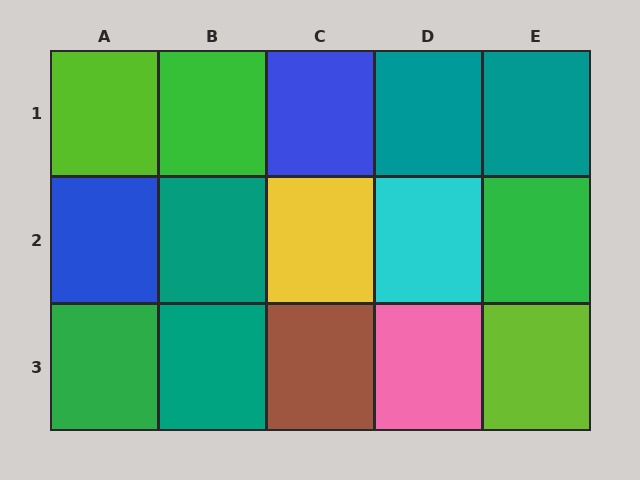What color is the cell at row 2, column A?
Blue.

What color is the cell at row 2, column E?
Green.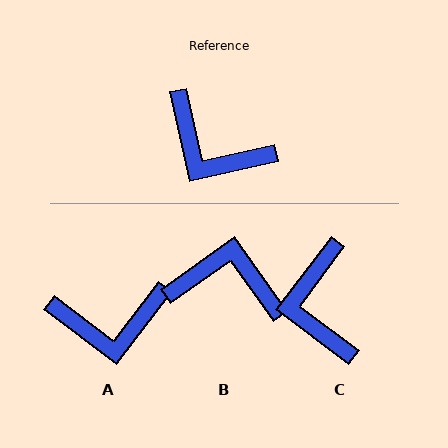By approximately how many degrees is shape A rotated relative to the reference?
Approximately 40 degrees counter-clockwise.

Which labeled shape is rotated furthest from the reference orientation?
B, about 157 degrees away.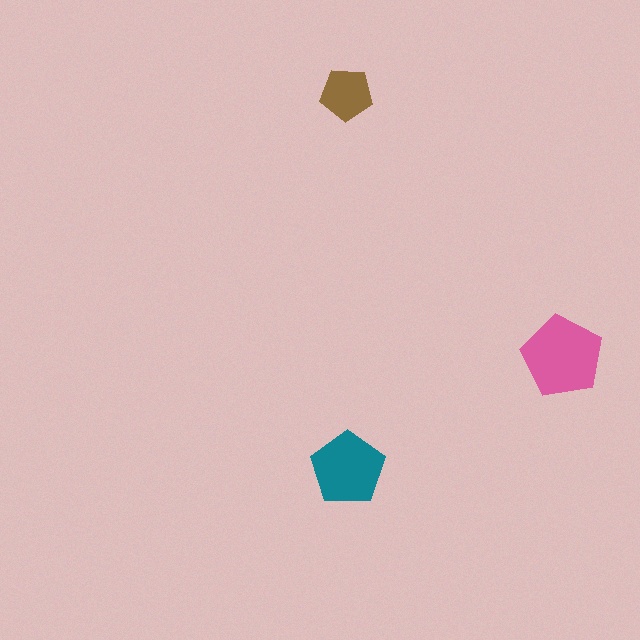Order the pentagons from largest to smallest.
the pink one, the teal one, the brown one.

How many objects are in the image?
There are 3 objects in the image.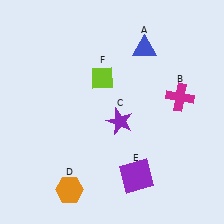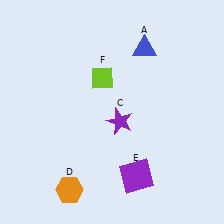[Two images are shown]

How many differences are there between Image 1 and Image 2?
There is 1 difference between the two images.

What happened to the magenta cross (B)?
The magenta cross (B) was removed in Image 2. It was in the top-right area of Image 1.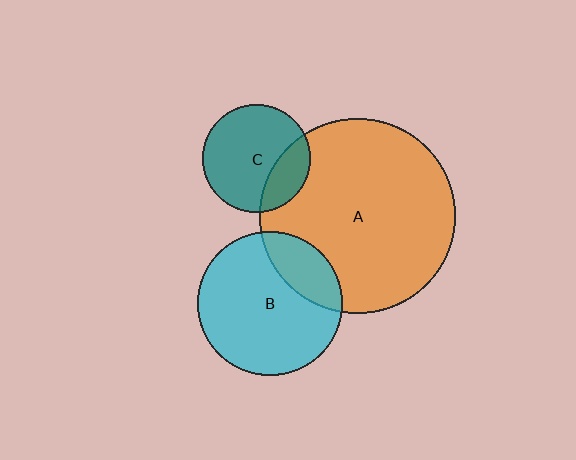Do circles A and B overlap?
Yes.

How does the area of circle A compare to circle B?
Approximately 1.8 times.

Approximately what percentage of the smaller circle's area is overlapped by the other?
Approximately 20%.